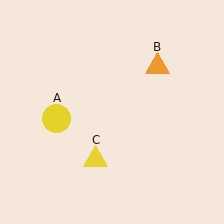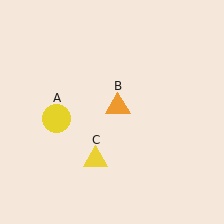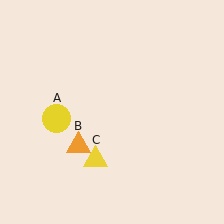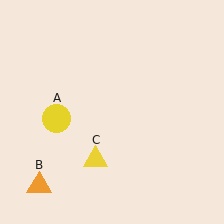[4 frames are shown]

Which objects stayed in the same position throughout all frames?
Yellow circle (object A) and yellow triangle (object C) remained stationary.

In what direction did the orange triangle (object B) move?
The orange triangle (object B) moved down and to the left.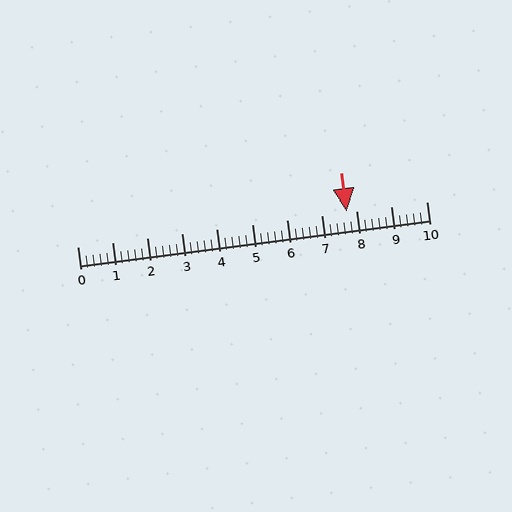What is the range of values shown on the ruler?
The ruler shows values from 0 to 10.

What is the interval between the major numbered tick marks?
The major tick marks are spaced 1 units apart.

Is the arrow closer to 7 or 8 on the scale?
The arrow is closer to 8.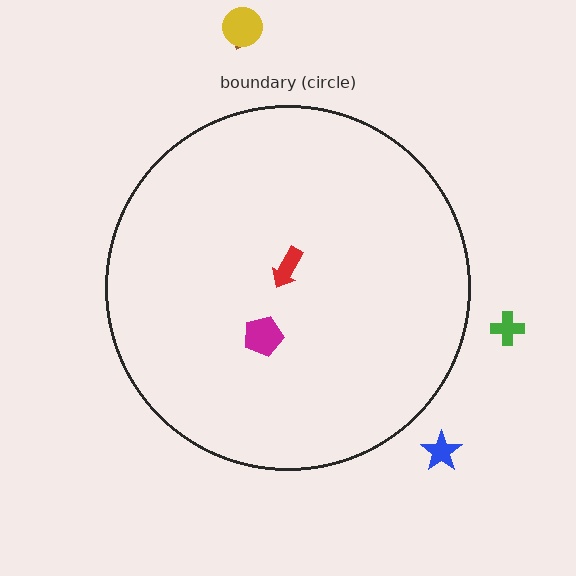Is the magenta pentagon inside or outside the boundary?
Inside.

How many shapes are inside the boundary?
2 inside, 4 outside.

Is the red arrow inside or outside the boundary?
Inside.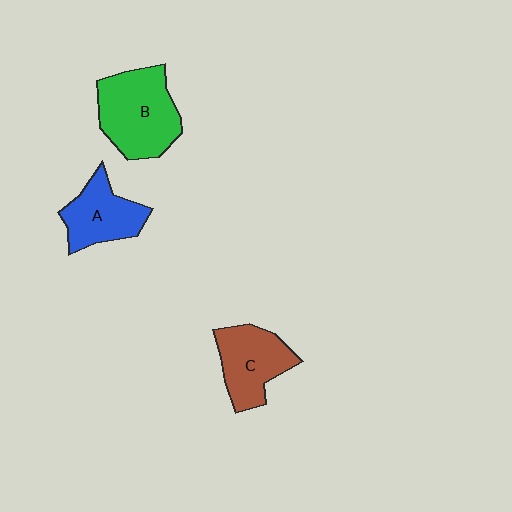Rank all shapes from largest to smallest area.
From largest to smallest: B (green), C (brown), A (blue).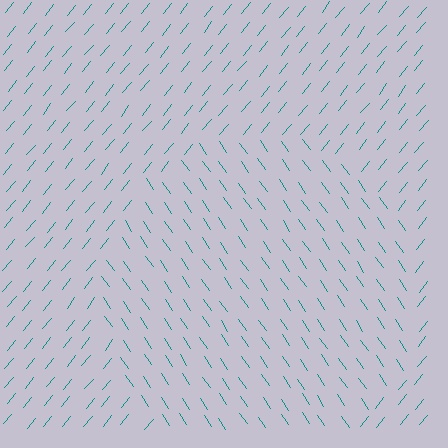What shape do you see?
I see a circle.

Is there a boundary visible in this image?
Yes, there is a texture boundary formed by a change in line orientation.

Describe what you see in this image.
The image is filled with small teal line segments. A circle region in the image has lines oriented differently from the surrounding lines, creating a visible texture boundary.